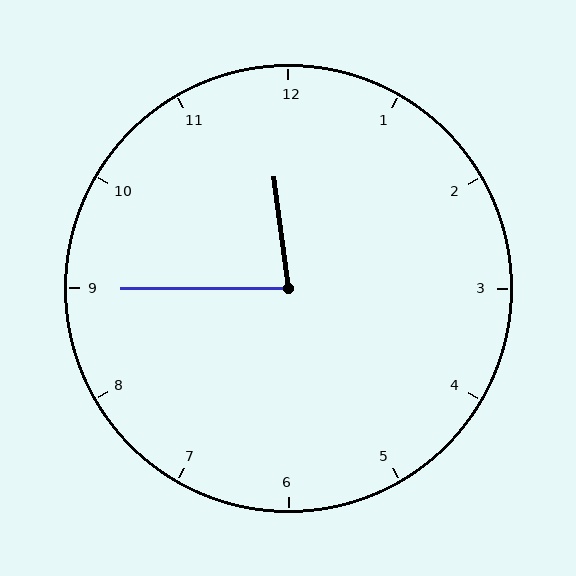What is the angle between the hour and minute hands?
Approximately 82 degrees.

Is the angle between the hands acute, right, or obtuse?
It is acute.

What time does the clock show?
11:45.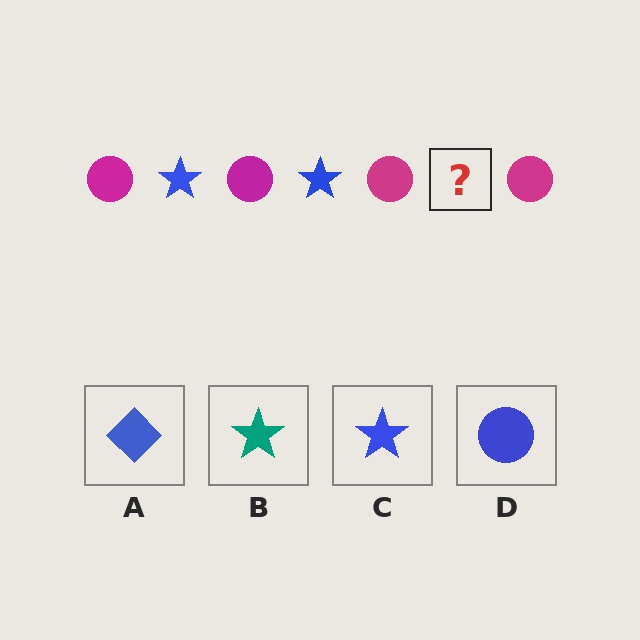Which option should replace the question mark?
Option C.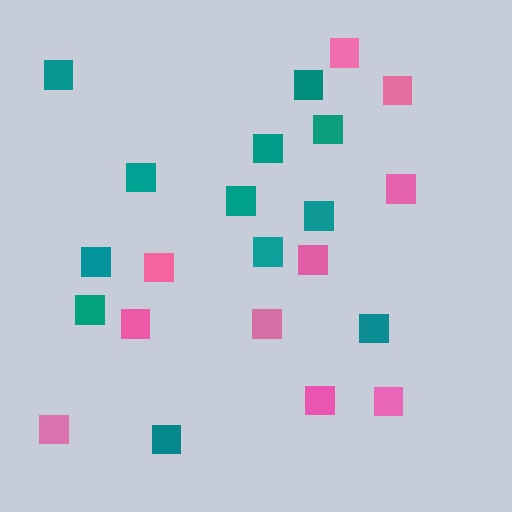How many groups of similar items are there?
There are 2 groups: one group of pink squares (10) and one group of teal squares (12).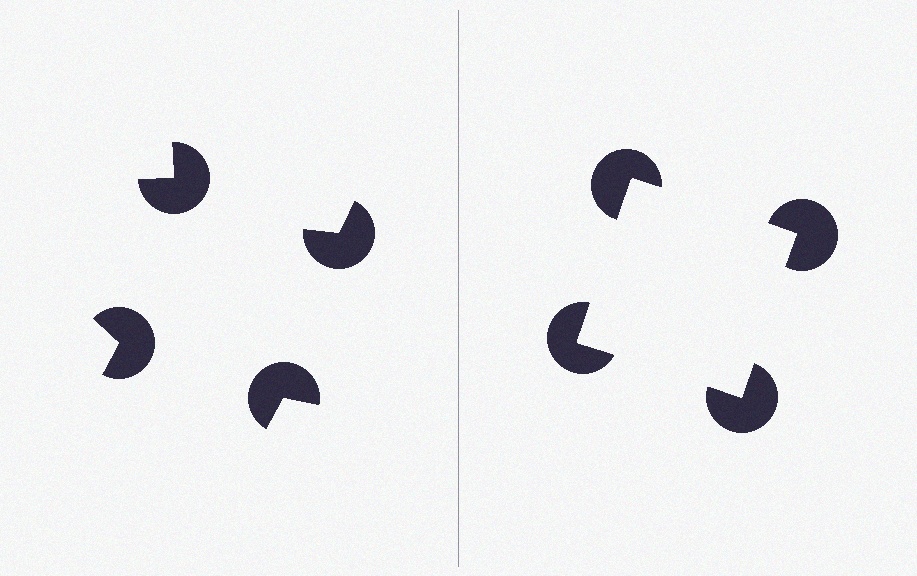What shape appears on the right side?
An illusory square.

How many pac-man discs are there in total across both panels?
8 — 4 on each side.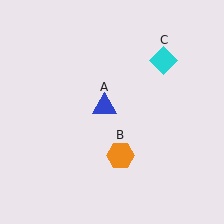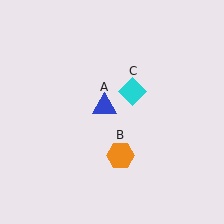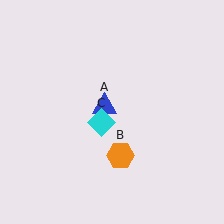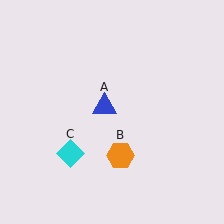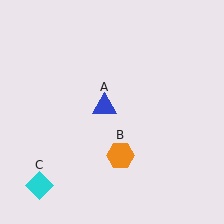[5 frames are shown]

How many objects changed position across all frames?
1 object changed position: cyan diamond (object C).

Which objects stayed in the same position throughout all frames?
Blue triangle (object A) and orange hexagon (object B) remained stationary.